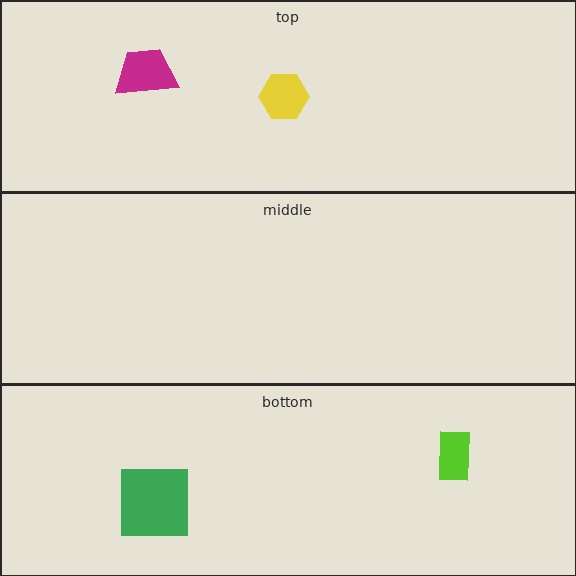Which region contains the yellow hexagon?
The top region.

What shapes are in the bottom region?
The lime rectangle, the green square.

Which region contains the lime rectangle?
The bottom region.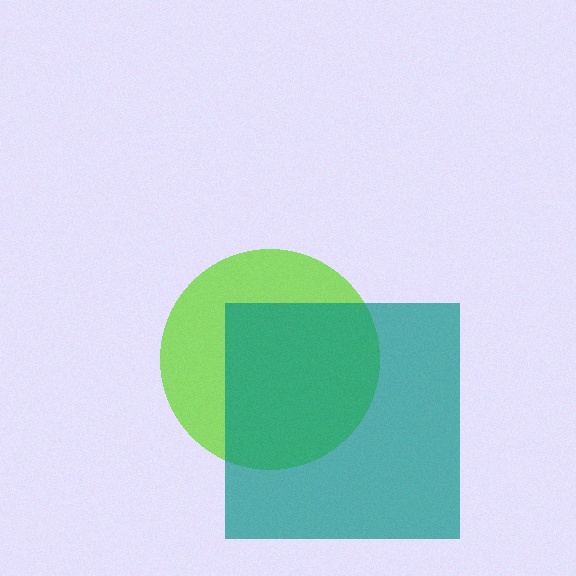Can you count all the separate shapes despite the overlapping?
Yes, there are 2 separate shapes.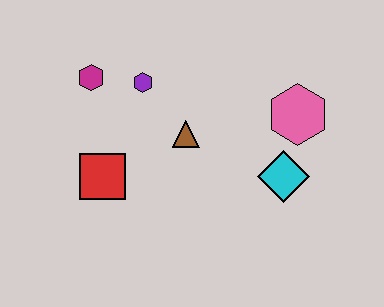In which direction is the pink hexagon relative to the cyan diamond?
The pink hexagon is above the cyan diamond.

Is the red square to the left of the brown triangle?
Yes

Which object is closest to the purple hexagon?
The magenta hexagon is closest to the purple hexagon.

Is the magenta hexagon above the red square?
Yes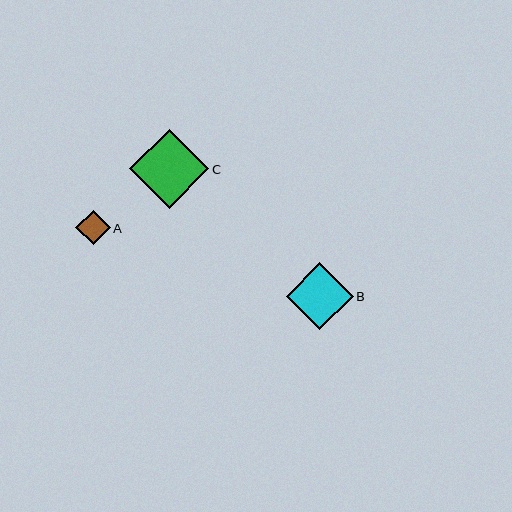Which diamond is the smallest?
Diamond A is the smallest with a size of approximately 35 pixels.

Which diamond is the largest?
Diamond C is the largest with a size of approximately 79 pixels.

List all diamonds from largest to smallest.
From largest to smallest: C, B, A.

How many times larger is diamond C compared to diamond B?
Diamond C is approximately 1.2 times the size of diamond B.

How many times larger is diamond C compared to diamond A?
Diamond C is approximately 2.3 times the size of diamond A.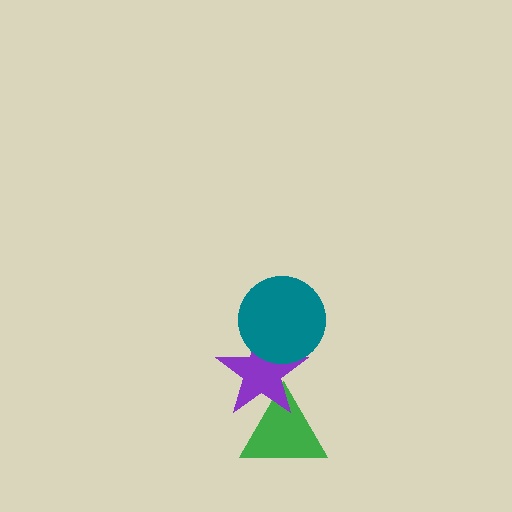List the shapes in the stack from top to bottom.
From top to bottom: the teal circle, the purple star, the green triangle.